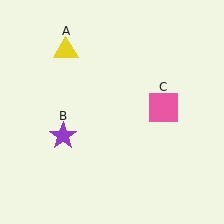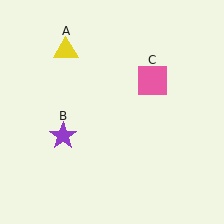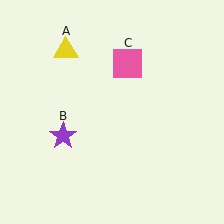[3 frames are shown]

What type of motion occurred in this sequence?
The pink square (object C) rotated counterclockwise around the center of the scene.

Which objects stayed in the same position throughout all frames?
Yellow triangle (object A) and purple star (object B) remained stationary.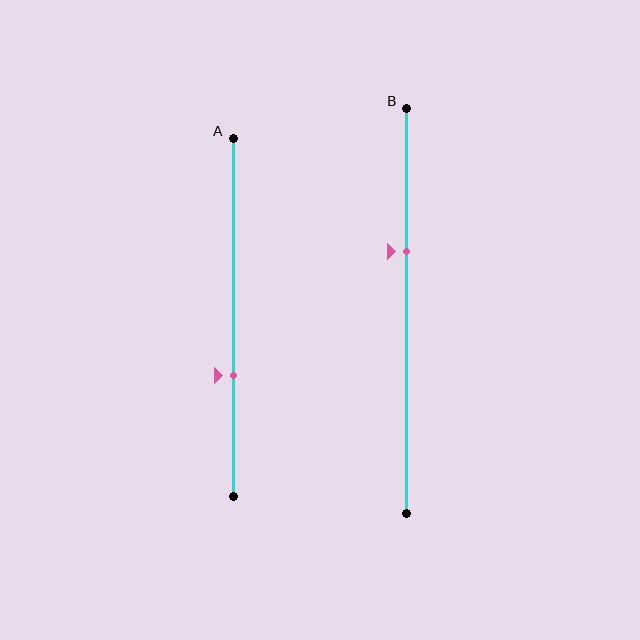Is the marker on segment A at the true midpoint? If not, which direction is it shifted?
No, the marker on segment A is shifted downward by about 16% of the segment length.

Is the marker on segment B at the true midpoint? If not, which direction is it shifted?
No, the marker on segment B is shifted upward by about 15% of the segment length.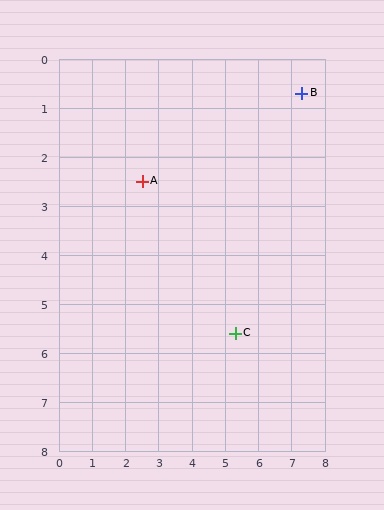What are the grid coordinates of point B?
Point B is at approximately (7.3, 0.7).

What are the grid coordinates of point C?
Point C is at approximately (5.3, 5.6).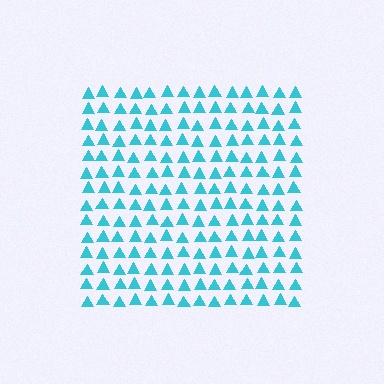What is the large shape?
The large shape is a square.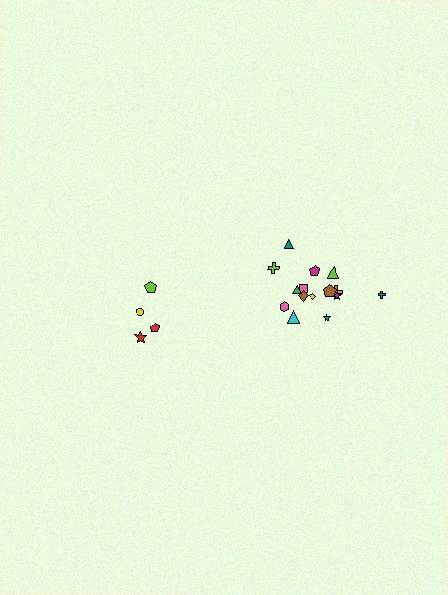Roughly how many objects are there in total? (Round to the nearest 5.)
Roughly 20 objects in total.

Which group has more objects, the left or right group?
The right group.